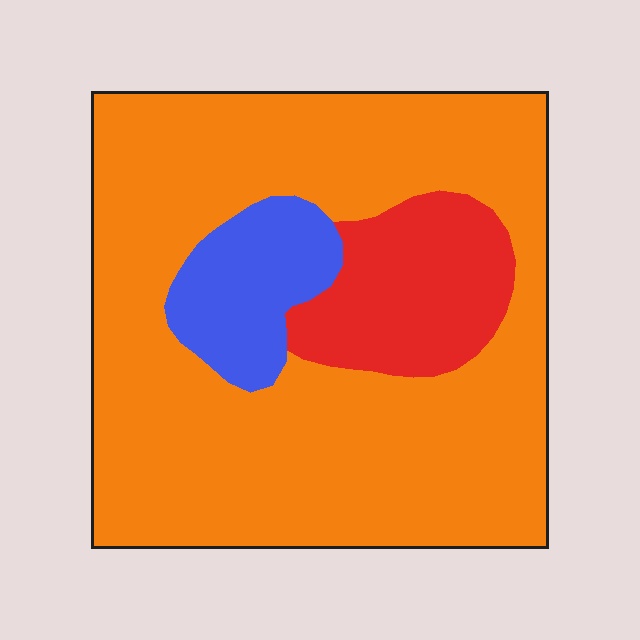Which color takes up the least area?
Blue, at roughly 10%.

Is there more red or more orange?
Orange.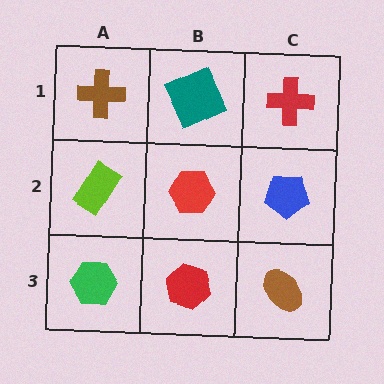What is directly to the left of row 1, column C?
A teal square.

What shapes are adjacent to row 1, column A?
A lime rectangle (row 2, column A), a teal square (row 1, column B).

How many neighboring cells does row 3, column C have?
2.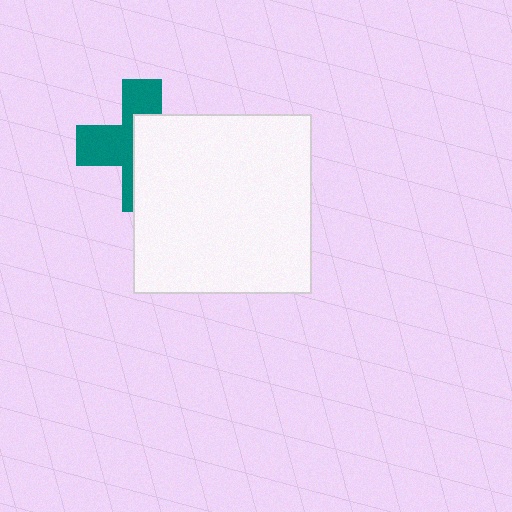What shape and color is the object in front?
The object in front is a white square.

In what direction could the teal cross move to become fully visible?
The teal cross could move left. That would shift it out from behind the white square entirely.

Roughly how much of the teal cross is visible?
About half of it is visible (roughly 49%).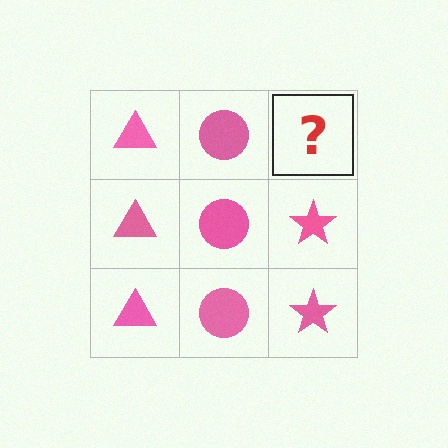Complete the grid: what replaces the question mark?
The question mark should be replaced with a pink star.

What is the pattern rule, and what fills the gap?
The rule is that each column has a consistent shape. The gap should be filled with a pink star.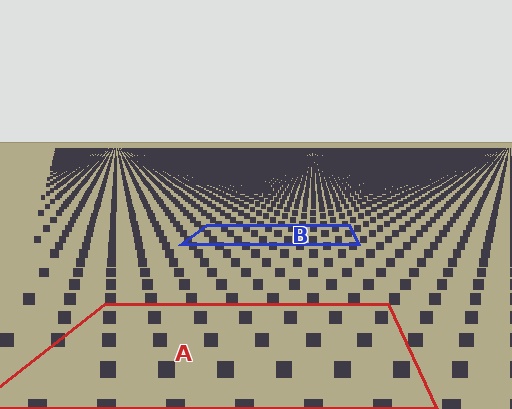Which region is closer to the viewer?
Region A is closer. The texture elements there are larger and more spread out.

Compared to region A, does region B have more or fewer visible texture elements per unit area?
Region B has more texture elements per unit area — they are packed more densely because it is farther away.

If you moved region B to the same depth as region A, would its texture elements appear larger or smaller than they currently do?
They would appear larger. At a closer depth, the same texture elements are projected at a bigger on-screen size.